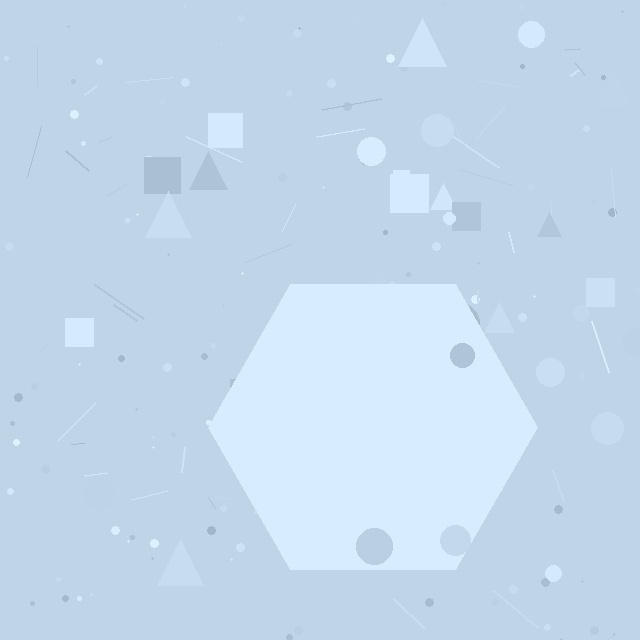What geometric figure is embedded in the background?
A hexagon is embedded in the background.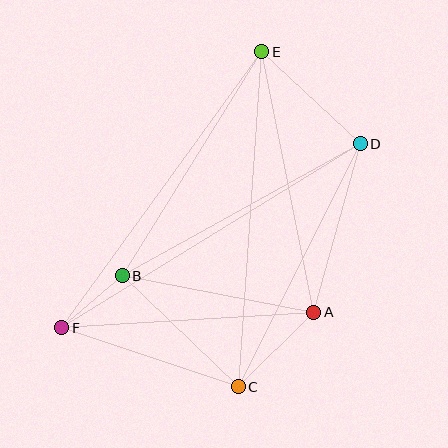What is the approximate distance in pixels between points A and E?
The distance between A and E is approximately 266 pixels.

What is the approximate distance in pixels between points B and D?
The distance between B and D is approximately 272 pixels.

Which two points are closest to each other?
Points B and F are closest to each other.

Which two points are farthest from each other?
Points D and F are farthest from each other.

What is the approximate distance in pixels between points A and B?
The distance between A and B is approximately 195 pixels.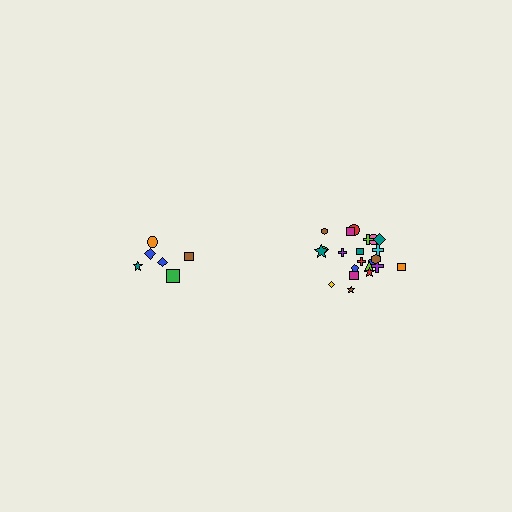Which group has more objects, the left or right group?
The right group.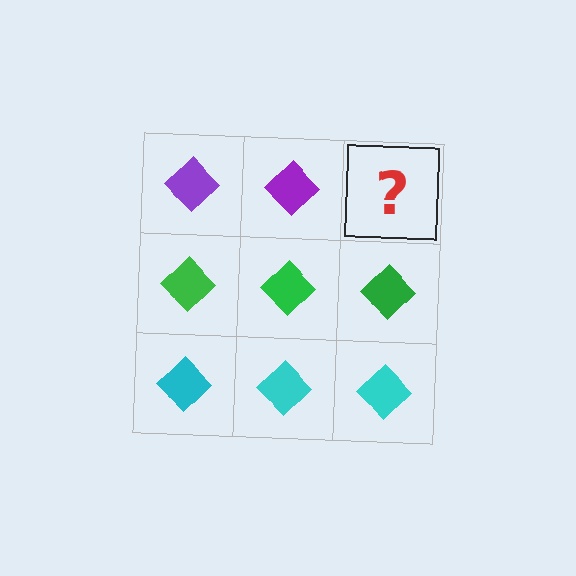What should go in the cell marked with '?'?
The missing cell should contain a purple diamond.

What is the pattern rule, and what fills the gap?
The rule is that each row has a consistent color. The gap should be filled with a purple diamond.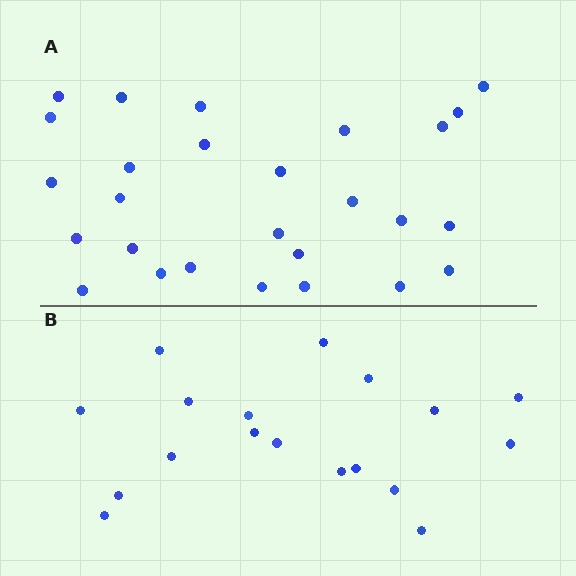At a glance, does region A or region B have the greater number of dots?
Region A (the top region) has more dots.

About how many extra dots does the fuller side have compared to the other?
Region A has roughly 8 or so more dots than region B.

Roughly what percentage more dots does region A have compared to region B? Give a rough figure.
About 50% more.